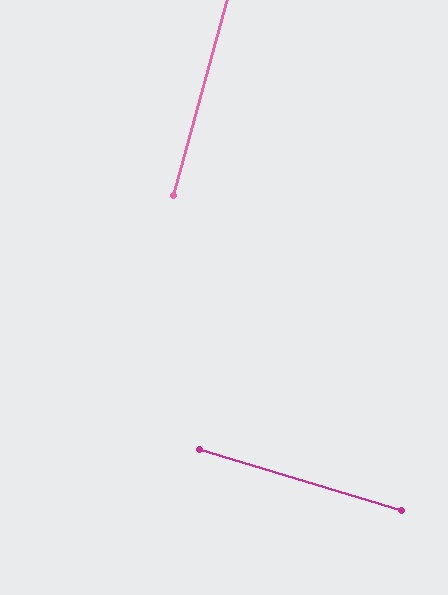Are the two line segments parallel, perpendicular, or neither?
Perpendicular — they meet at approximately 89°.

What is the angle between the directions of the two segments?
Approximately 89 degrees.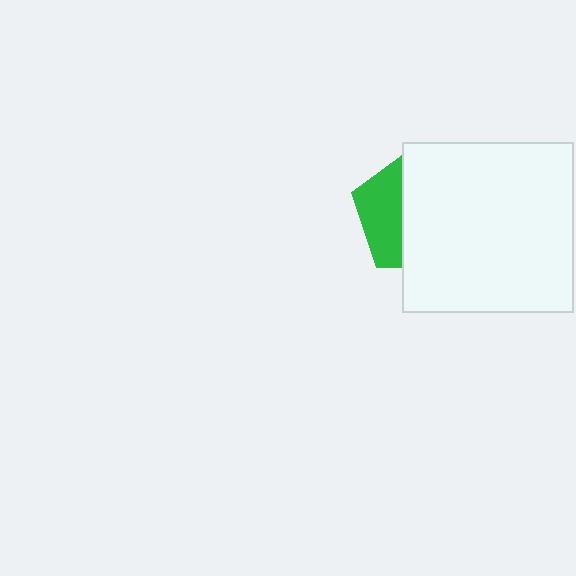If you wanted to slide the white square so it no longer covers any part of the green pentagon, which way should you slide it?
Slide it right — that is the most direct way to separate the two shapes.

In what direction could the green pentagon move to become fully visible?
The green pentagon could move left. That would shift it out from behind the white square entirely.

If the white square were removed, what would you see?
You would see the complete green pentagon.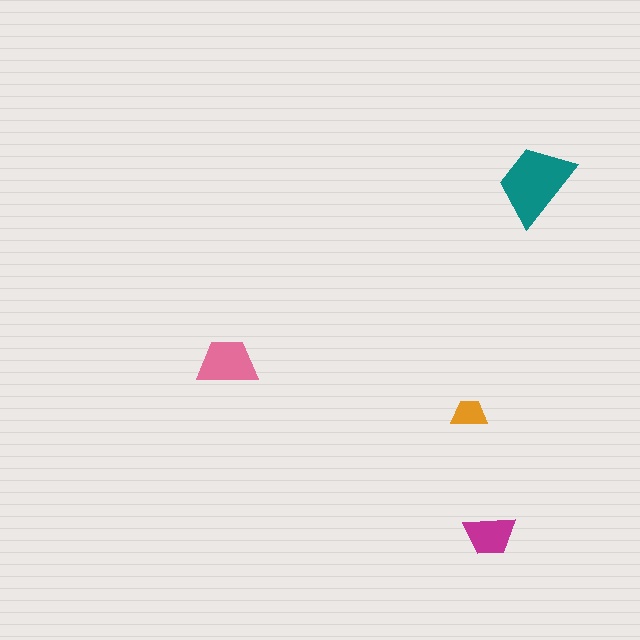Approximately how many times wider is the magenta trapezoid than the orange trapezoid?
About 1.5 times wider.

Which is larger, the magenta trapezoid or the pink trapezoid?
The pink one.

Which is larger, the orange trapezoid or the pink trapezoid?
The pink one.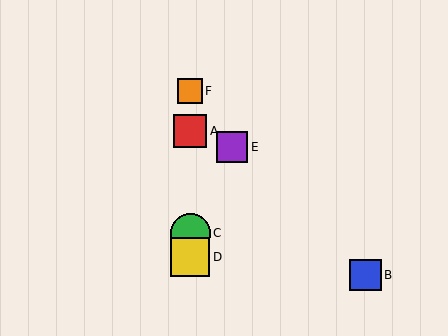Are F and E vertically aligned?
No, F is at x≈190 and E is at x≈232.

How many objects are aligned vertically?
4 objects (A, C, D, F) are aligned vertically.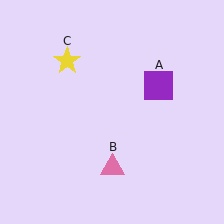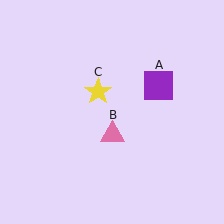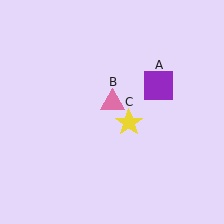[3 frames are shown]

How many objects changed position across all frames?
2 objects changed position: pink triangle (object B), yellow star (object C).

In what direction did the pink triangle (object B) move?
The pink triangle (object B) moved up.